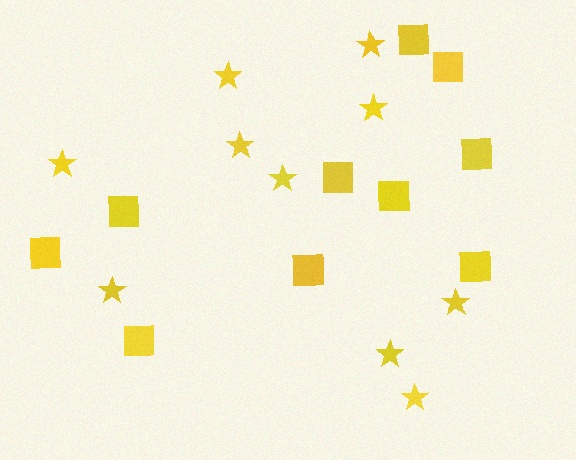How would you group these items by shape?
There are 2 groups: one group of squares (10) and one group of stars (10).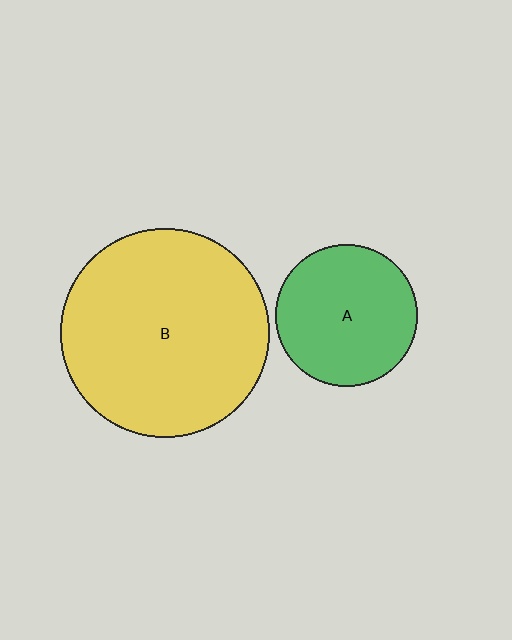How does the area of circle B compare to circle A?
Approximately 2.2 times.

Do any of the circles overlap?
No, none of the circles overlap.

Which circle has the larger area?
Circle B (yellow).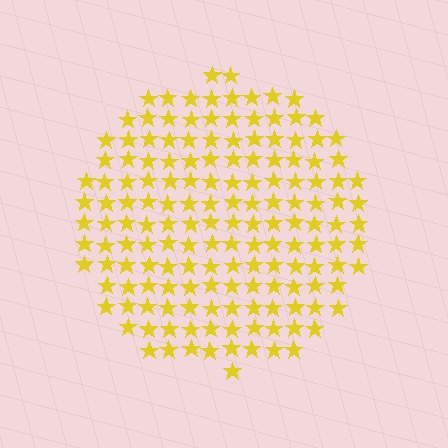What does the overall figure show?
The overall figure shows a circle.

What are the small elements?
The small elements are stars.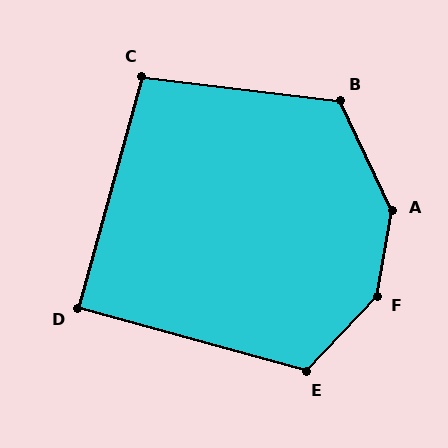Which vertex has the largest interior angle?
F, at approximately 147 degrees.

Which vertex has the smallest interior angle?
D, at approximately 90 degrees.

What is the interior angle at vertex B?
Approximately 123 degrees (obtuse).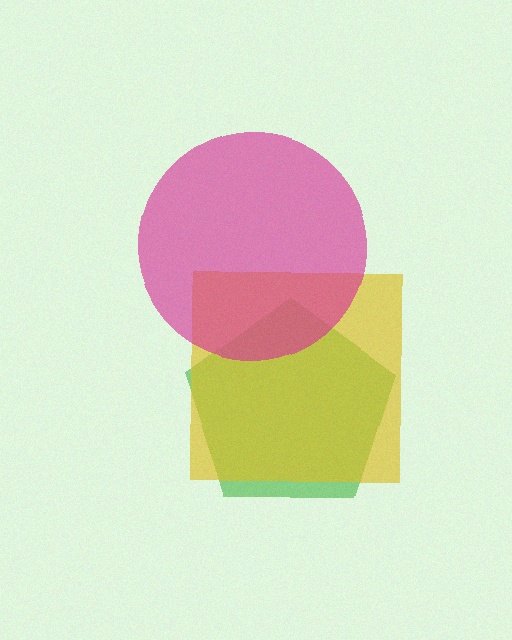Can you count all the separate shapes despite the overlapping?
Yes, there are 3 separate shapes.